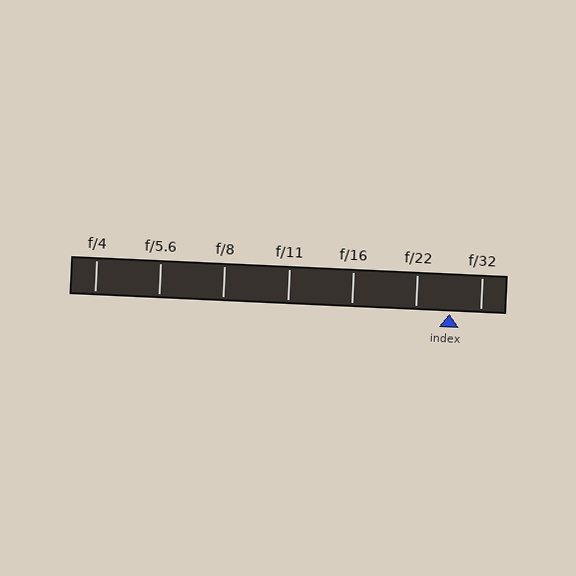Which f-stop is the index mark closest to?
The index mark is closest to f/32.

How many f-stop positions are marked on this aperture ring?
There are 7 f-stop positions marked.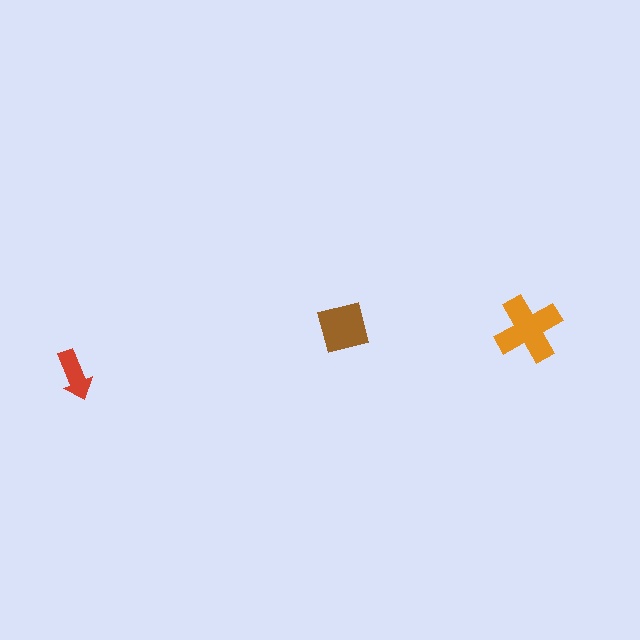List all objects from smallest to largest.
The red arrow, the brown square, the orange cross.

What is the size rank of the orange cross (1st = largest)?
1st.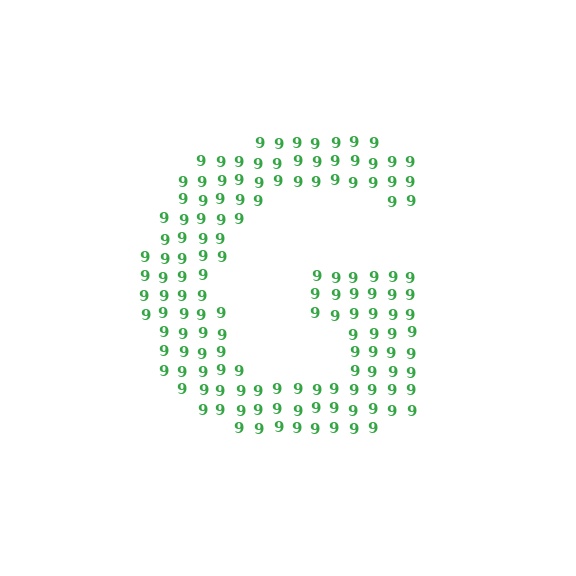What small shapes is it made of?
It is made of small digit 9's.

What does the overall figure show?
The overall figure shows the letter G.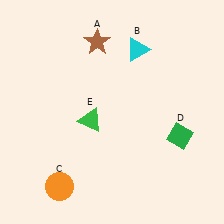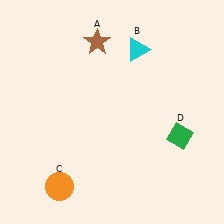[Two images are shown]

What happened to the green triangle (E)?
The green triangle (E) was removed in Image 2. It was in the bottom-left area of Image 1.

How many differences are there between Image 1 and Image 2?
There is 1 difference between the two images.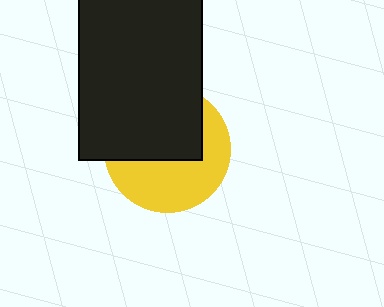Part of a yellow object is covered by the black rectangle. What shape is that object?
It is a circle.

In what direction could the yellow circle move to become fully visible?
The yellow circle could move down. That would shift it out from behind the black rectangle entirely.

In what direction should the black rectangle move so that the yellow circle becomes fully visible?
The black rectangle should move up. That is the shortest direction to clear the overlap and leave the yellow circle fully visible.